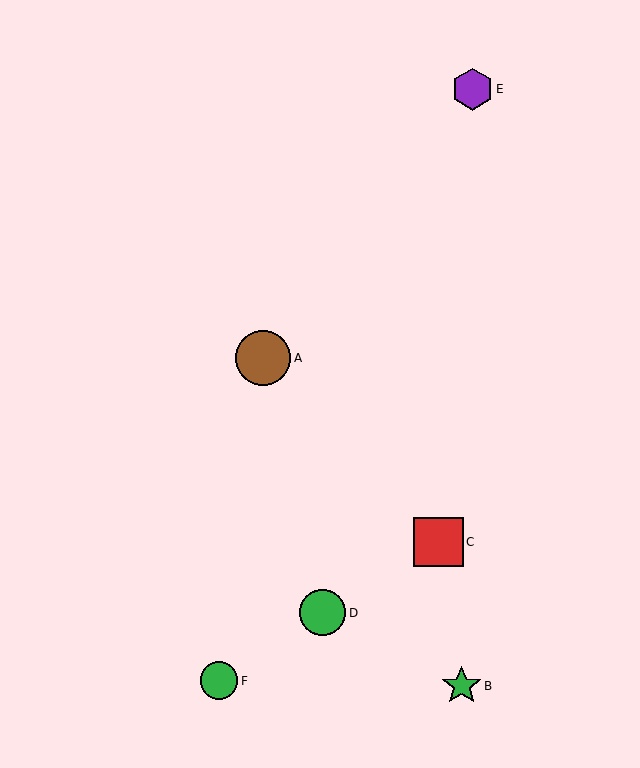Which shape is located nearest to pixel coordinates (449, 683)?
The green star (labeled B) at (462, 686) is nearest to that location.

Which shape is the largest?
The brown circle (labeled A) is the largest.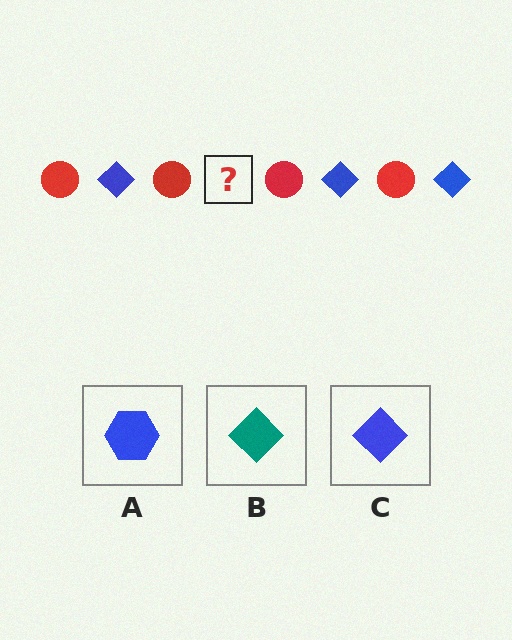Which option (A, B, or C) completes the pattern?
C.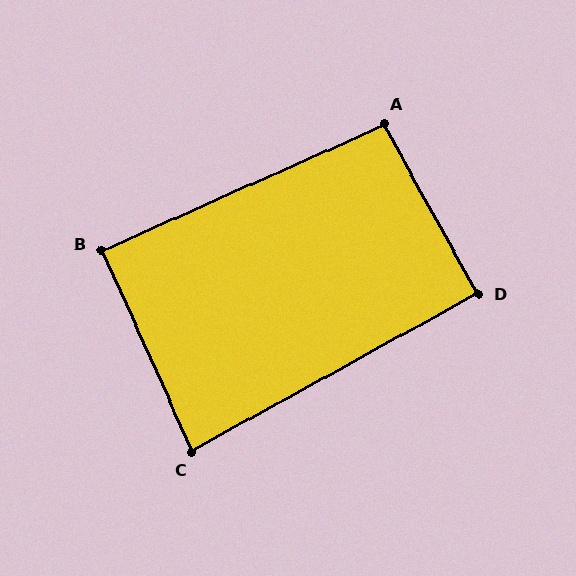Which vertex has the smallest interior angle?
C, at approximately 85 degrees.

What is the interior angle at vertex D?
Approximately 90 degrees (approximately right).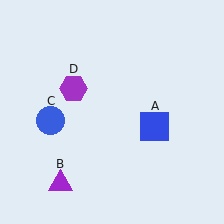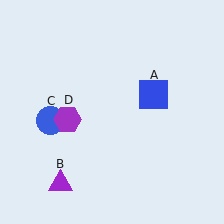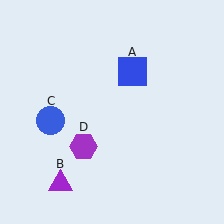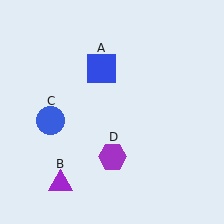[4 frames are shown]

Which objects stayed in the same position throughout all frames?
Purple triangle (object B) and blue circle (object C) remained stationary.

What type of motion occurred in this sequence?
The blue square (object A), purple hexagon (object D) rotated counterclockwise around the center of the scene.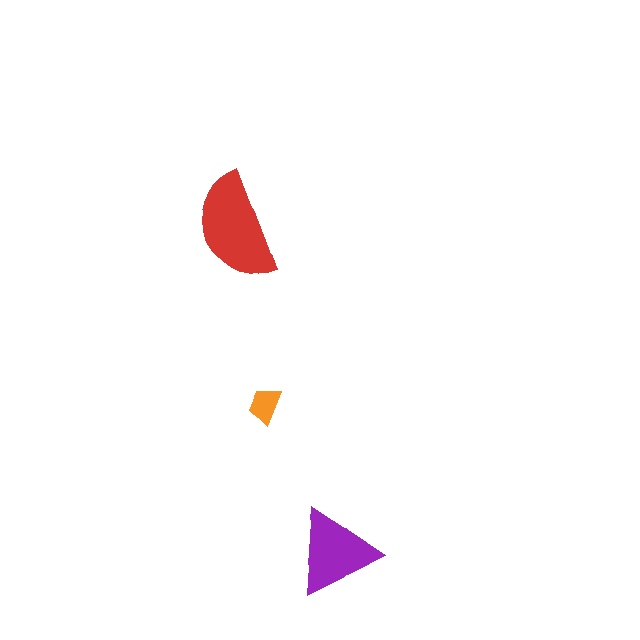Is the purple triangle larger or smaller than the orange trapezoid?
Larger.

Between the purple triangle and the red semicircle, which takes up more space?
The red semicircle.